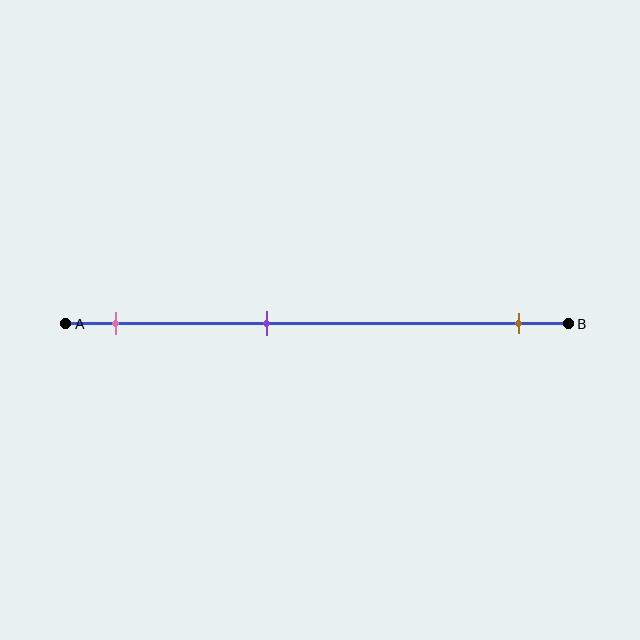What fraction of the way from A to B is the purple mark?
The purple mark is approximately 40% (0.4) of the way from A to B.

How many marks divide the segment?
There are 3 marks dividing the segment.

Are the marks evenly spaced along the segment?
No, the marks are not evenly spaced.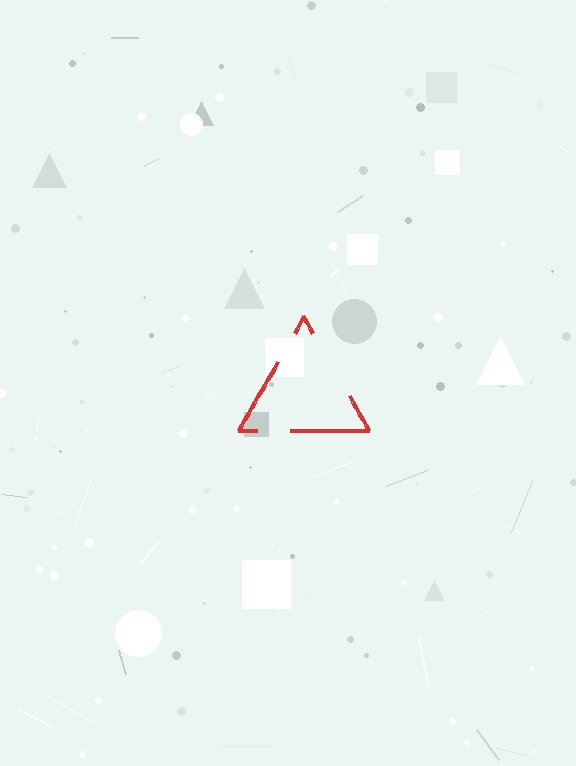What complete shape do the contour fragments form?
The contour fragments form a triangle.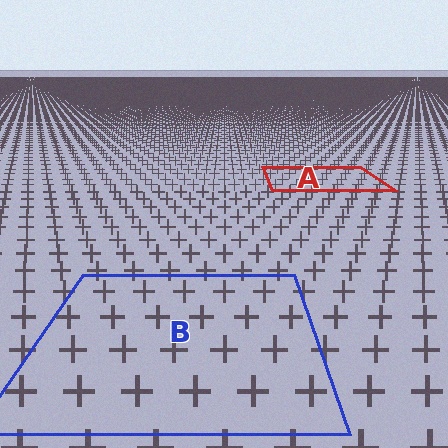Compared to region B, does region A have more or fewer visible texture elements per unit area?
Region A has more texture elements per unit area — they are packed more densely because it is farther away.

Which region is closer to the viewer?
Region B is closer. The texture elements there are larger and more spread out.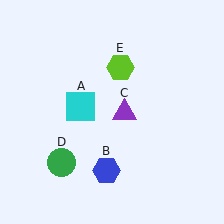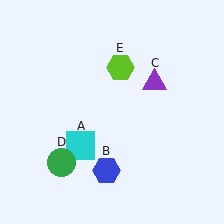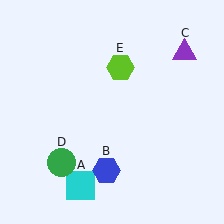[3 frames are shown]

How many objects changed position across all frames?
2 objects changed position: cyan square (object A), purple triangle (object C).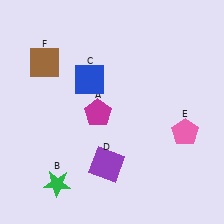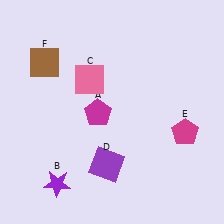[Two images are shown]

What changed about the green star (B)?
In Image 1, B is green. In Image 2, it changed to purple.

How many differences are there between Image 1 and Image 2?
There are 3 differences between the two images.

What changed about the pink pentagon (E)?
In Image 1, E is pink. In Image 2, it changed to magenta.